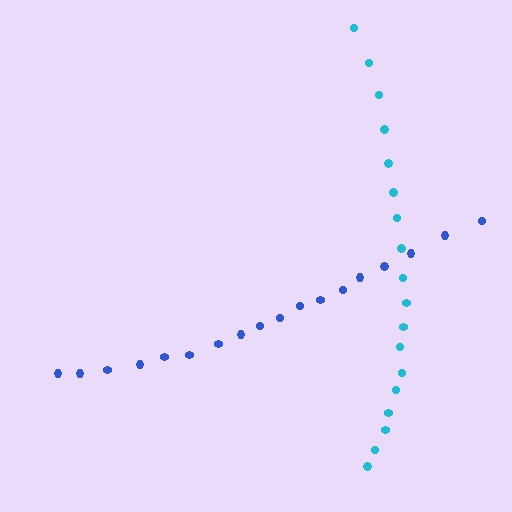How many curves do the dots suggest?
There are 2 distinct paths.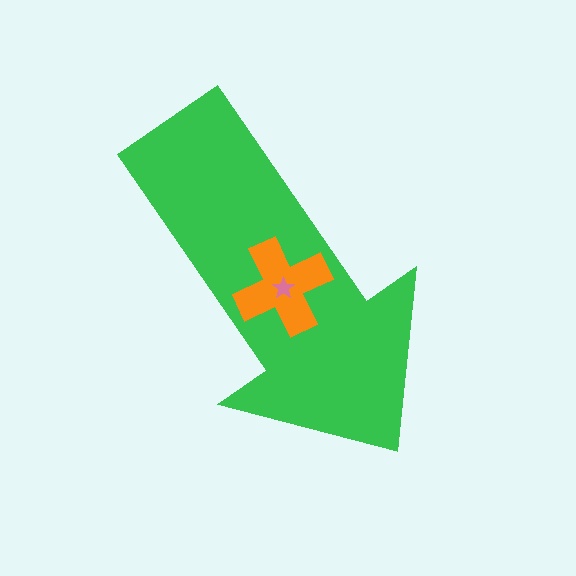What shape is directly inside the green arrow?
The orange cross.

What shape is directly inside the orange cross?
The pink star.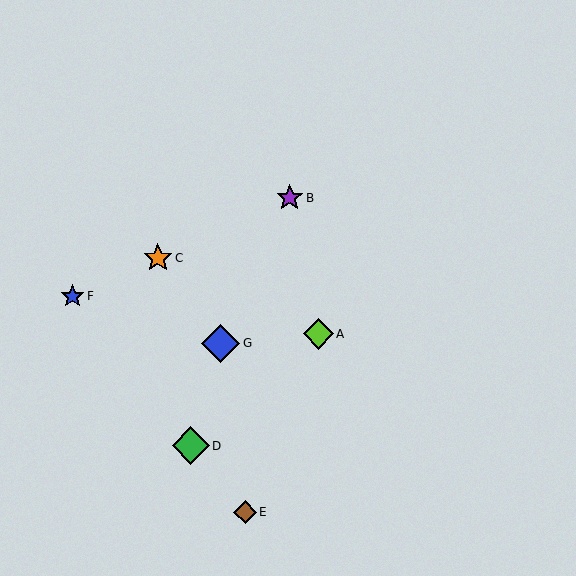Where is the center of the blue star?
The center of the blue star is at (72, 296).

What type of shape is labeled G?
Shape G is a blue diamond.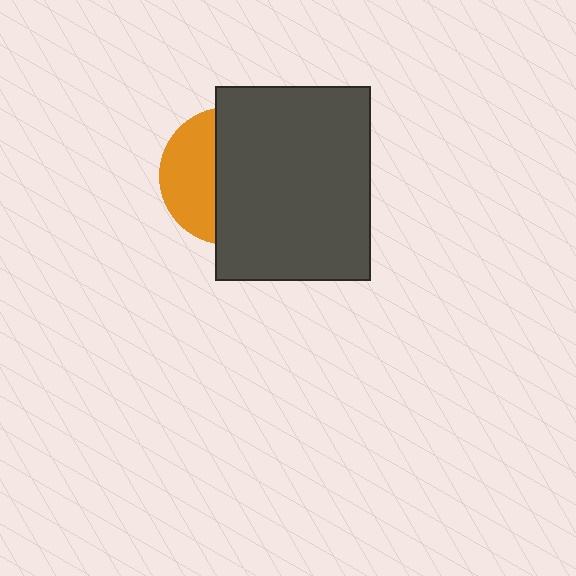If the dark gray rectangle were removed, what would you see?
You would see the complete orange circle.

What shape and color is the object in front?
The object in front is a dark gray rectangle.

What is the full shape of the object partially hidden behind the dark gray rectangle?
The partially hidden object is an orange circle.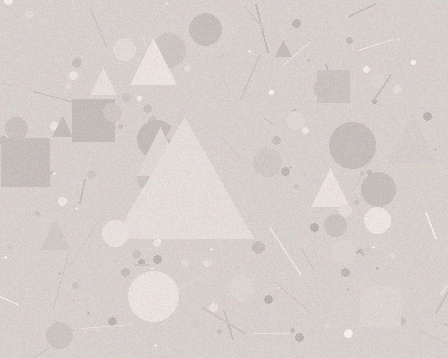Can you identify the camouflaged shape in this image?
The camouflaged shape is a triangle.